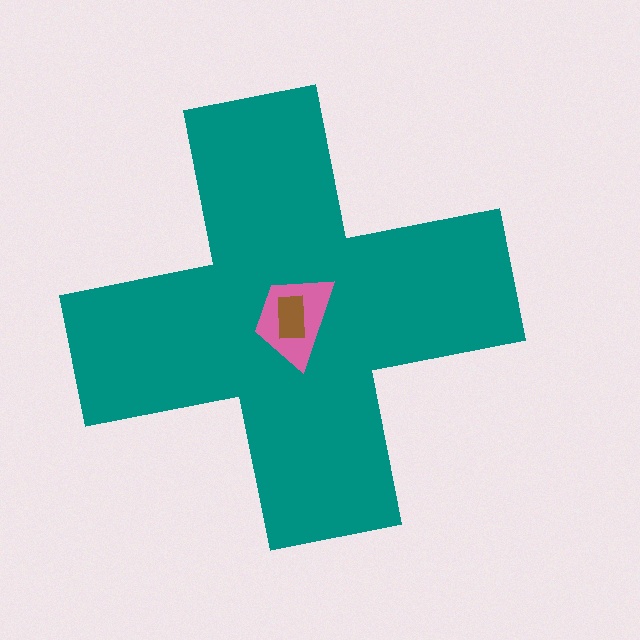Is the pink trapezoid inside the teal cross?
Yes.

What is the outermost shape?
The teal cross.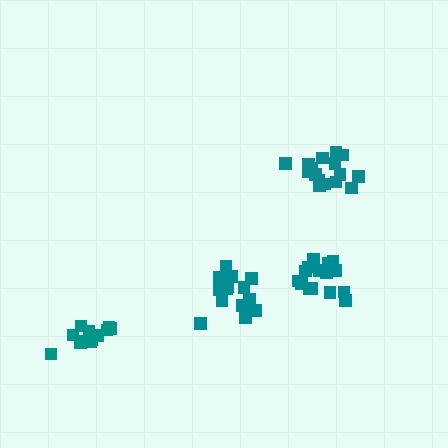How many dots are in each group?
Group 1: 16 dots, Group 2: 15 dots, Group 3: 13 dots, Group 4: 16 dots (60 total).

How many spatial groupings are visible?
There are 4 spatial groupings.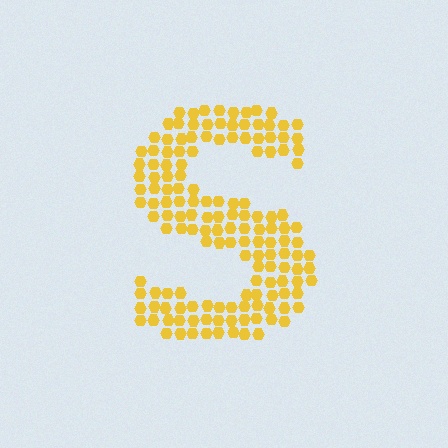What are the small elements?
The small elements are hexagons.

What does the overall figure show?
The overall figure shows the letter S.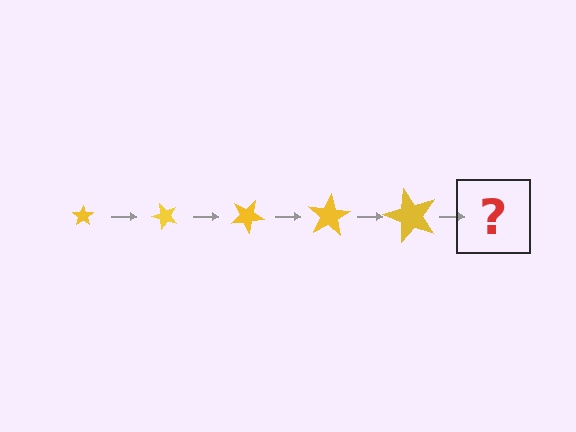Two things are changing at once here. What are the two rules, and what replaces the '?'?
The two rules are that the star grows larger each step and it rotates 50 degrees each step. The '?' should be a star, larger than the previous one and rotated 250 degrees from the start.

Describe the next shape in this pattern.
It should be a star, larger than the previous one and rotated 250 degrees from the start.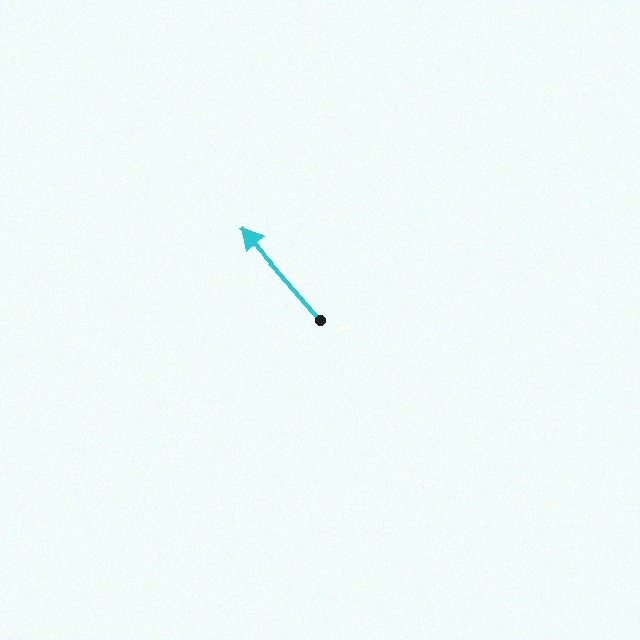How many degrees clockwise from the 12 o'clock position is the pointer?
Approximately 319 degrees.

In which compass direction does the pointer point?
Northwest.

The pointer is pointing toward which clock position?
Roughly 11 o'clock.